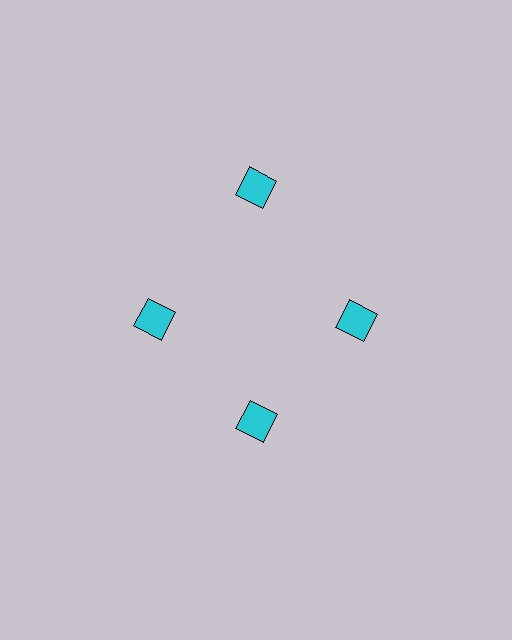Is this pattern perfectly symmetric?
No. The 4 cyan squares are arranged in a ring, but one element near the 12 o'clock position is pushed outward from the center, breaking the 4-fold rotational symmetry.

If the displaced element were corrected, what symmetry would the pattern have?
It would have 4-fold rotational symmetry — the pattern would map onto itself every 90 degrees.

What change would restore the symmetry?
The symmetry would be restored by moving it inward, back onto the ring so that all 4 squares sit at equal angles and equal distance from the center.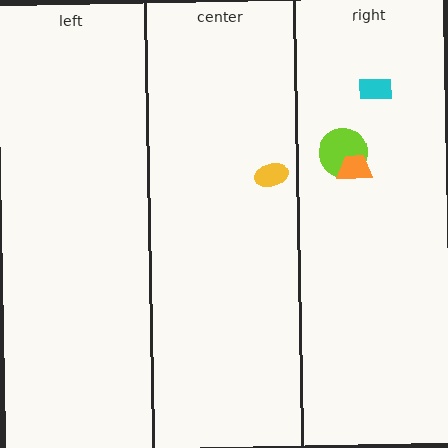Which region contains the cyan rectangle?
The right region.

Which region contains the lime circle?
The right region.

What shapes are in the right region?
The lime circle, the orange trapezoid, the cyan rectangle.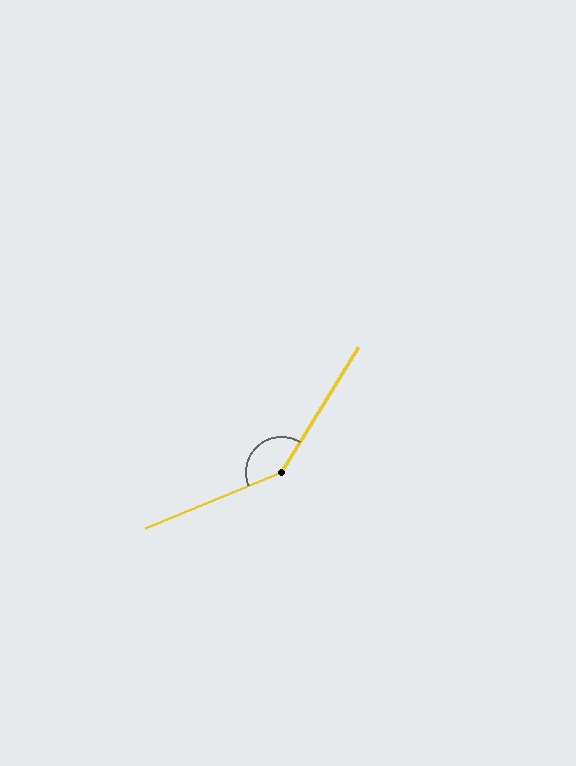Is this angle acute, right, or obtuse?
It is obtuse.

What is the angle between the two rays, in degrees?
Approximately 144 degrees.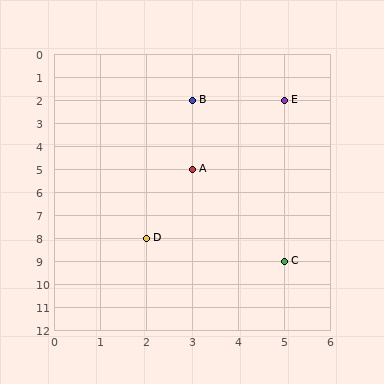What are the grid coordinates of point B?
Point B is at grid coordinates (3, 2).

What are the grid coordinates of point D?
Point D is at grid coordinates (2, 8).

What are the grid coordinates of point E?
Point E is at grid coordinates (5, 2).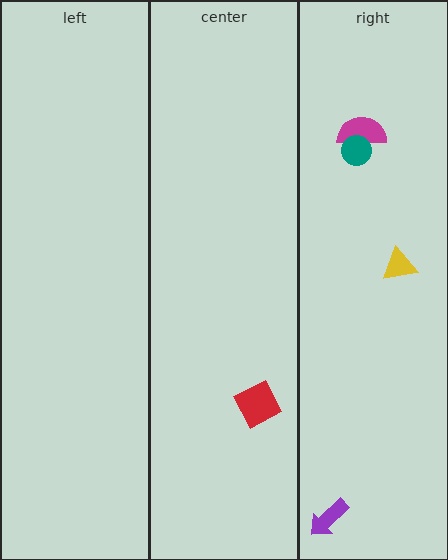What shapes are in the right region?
The purple arrow, the yellow triangle, the magenta semicircle, the teal circle.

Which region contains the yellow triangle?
The right region.